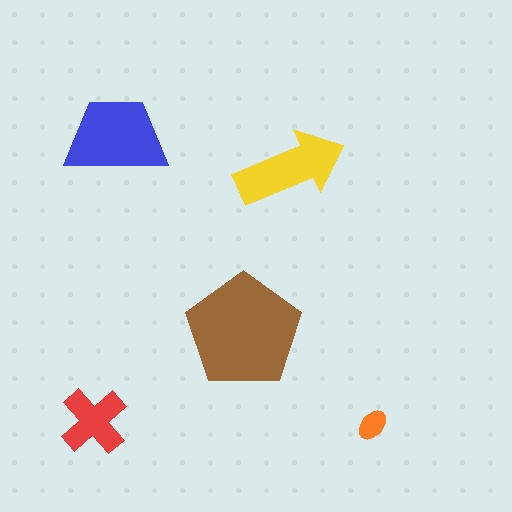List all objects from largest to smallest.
The brown pentagon, the blue trapezoid, the yellow arrow, the red cross, the orange ellipse.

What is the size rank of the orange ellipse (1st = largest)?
5th.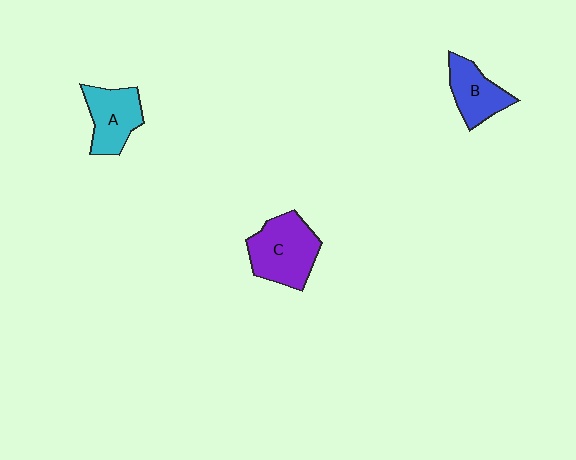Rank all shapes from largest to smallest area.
From largest to smallest: C (purple), A (cyan), B (blue).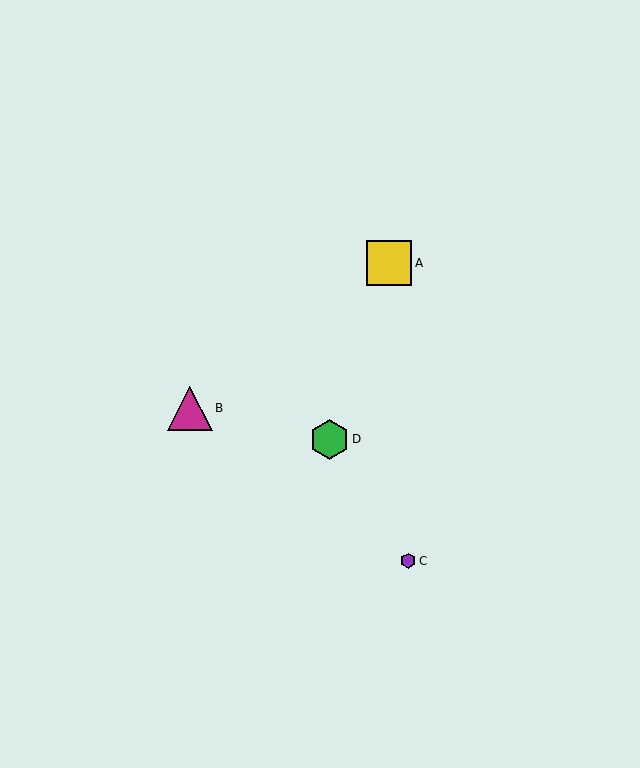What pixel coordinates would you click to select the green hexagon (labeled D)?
Click at (329, 439) to select the green hexagon D.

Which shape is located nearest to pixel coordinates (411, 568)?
The purple hexagon (labeled C) at (408, 561) is nearest to that location.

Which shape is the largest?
The yellow square (labeled A) is the largest.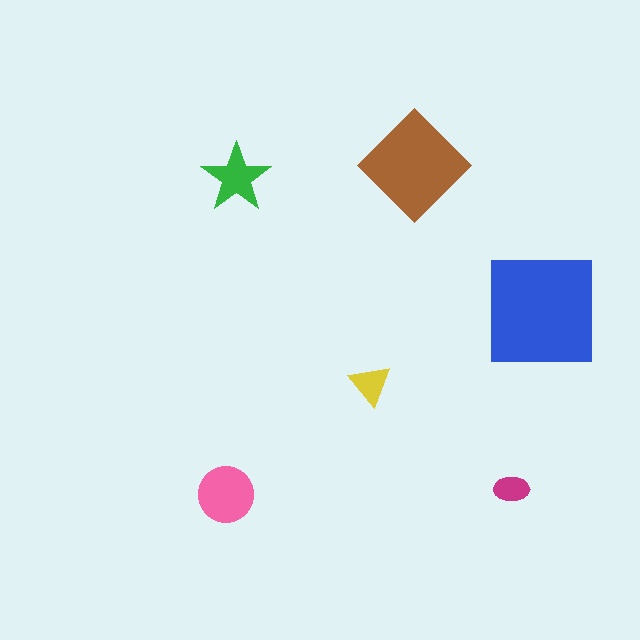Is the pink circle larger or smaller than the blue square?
Smaller.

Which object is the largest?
The blue square.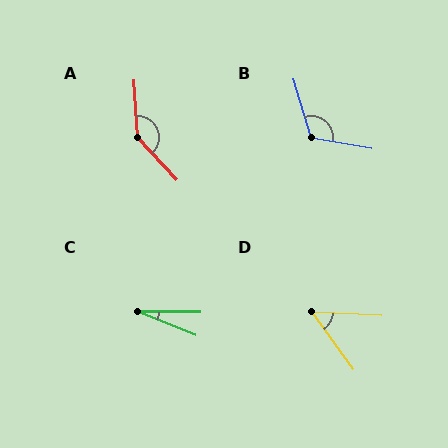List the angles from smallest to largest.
C (22°), D (51°), B (116°), A (140°).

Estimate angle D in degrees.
Approximately 51 degrees.